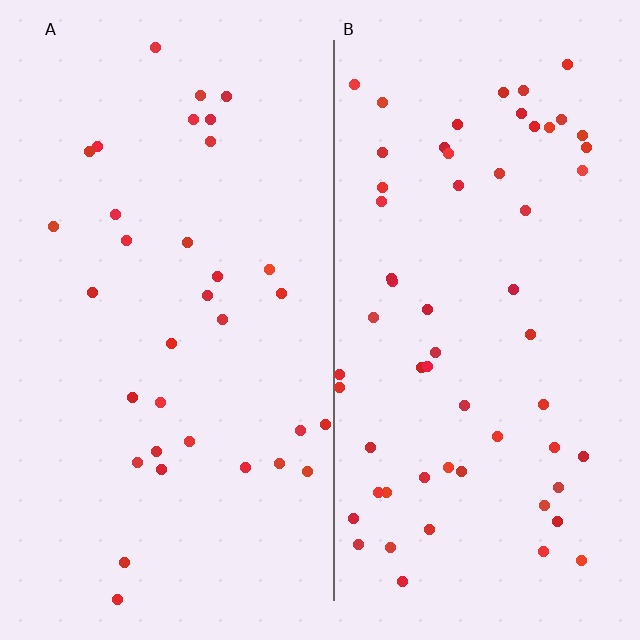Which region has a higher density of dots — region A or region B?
B (the right).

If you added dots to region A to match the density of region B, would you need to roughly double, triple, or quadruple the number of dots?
Approximately double.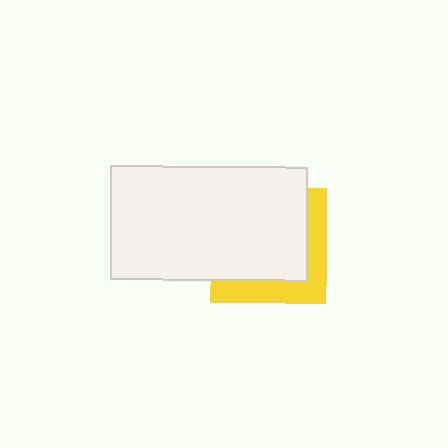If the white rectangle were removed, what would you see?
You would see the complete yellow square.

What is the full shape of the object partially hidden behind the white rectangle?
The partially hidden object is a yellow square.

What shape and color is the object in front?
The object in front is a white rectangle.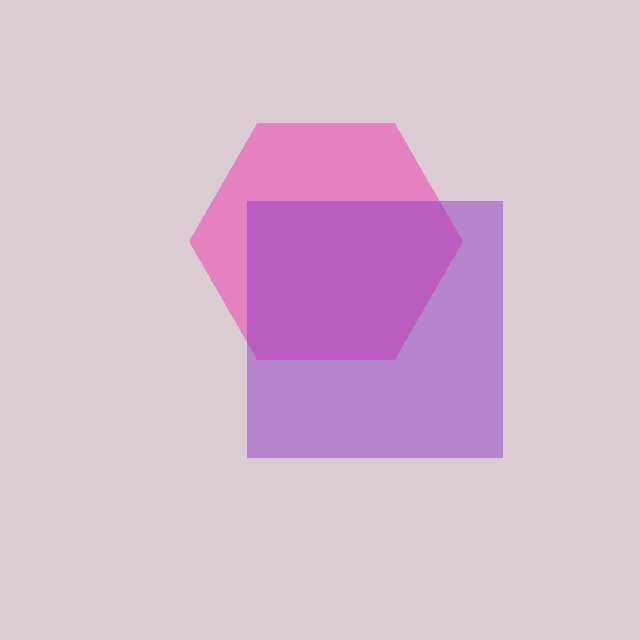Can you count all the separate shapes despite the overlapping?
Yes, there are 2 separate shapes.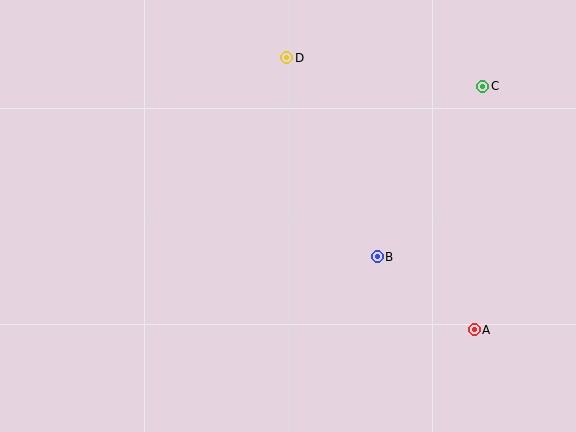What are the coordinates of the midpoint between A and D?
The midpoint between A and D is at (380, 194).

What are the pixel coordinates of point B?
Point B is at (377, 257).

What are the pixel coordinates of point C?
Point C is at (483, 86).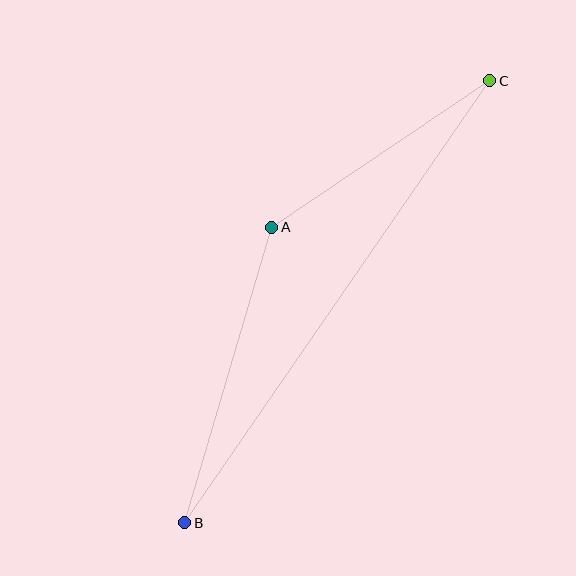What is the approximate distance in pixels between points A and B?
The distance between A and B is approximately 308 pixels.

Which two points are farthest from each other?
Points B and C are farthest from each other.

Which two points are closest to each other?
Points A and C are closest to each other.